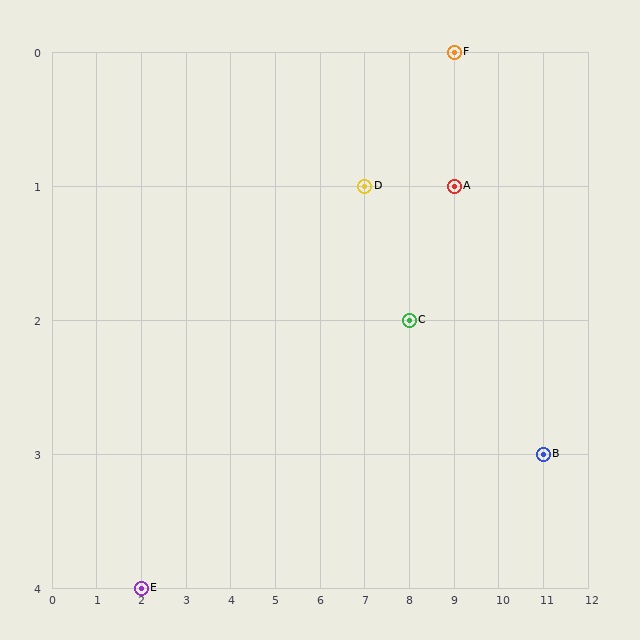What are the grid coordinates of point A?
Point A is at grid coordinates (9, 1).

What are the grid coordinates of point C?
Point C is at grid coordinates (8, 2).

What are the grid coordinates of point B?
Point B is at grid coordinates (11, 3).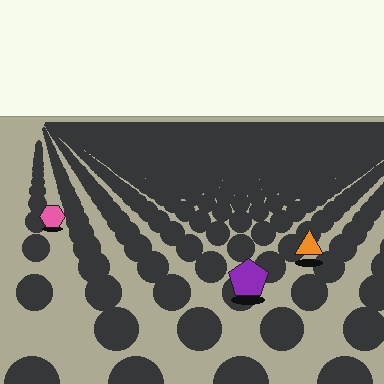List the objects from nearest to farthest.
From nearest to farthest: the purple pentagon, the orange triangle, the pink hexagon.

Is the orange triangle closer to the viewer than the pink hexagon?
Yes. The orange triangle is closer — you can tell from the texture gradient: the ground texture is coarser near it.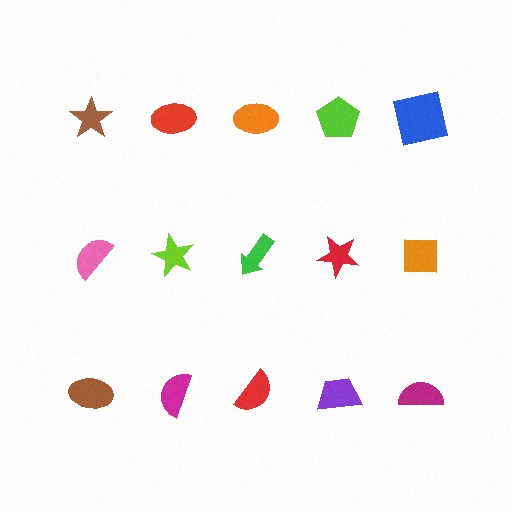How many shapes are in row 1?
5 shapes.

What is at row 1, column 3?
An orange ellipse.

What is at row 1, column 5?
A blue square.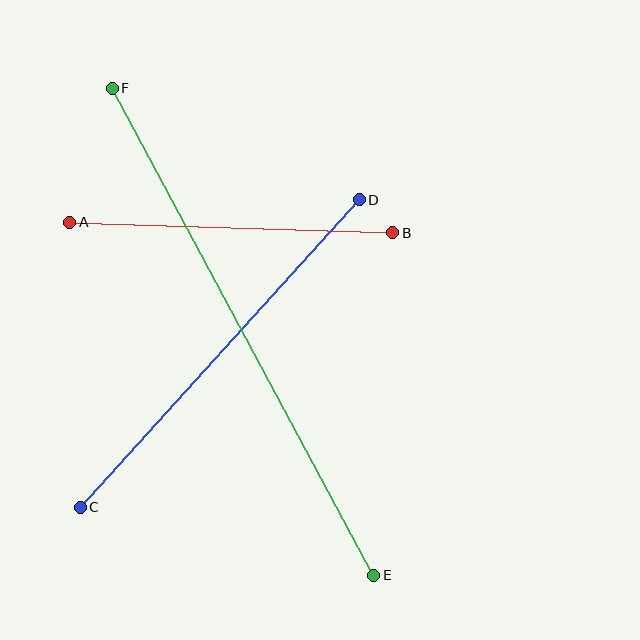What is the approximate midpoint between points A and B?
The midpoint is at approximately (231, 228) pixels.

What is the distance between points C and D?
The distance is approximately 415 pixels.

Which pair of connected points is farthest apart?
Points E and F are farthest apart.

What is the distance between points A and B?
The distance is approximately 324 pixels.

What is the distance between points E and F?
The distance is approximately 553 pixels.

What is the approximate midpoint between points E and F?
The midpoint is at approximately (243, 332) pixels.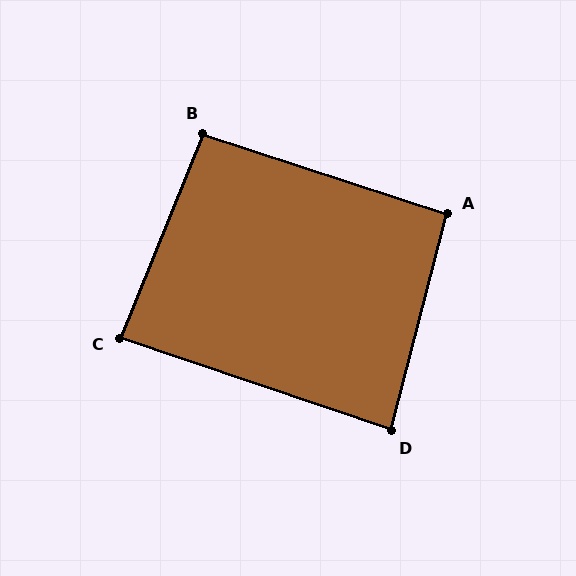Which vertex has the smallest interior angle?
D, at approximately 86 degrees.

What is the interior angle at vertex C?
Approximately 86 degrees (approximately right).